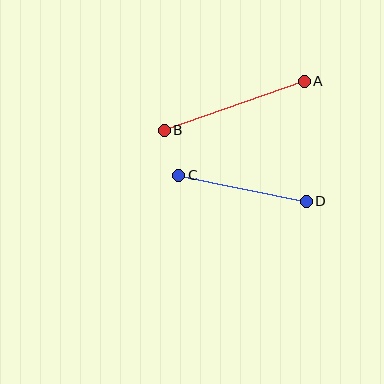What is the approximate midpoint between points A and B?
The midpoint is at approximately (234, 106) pixels.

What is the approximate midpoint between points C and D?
The midpoint is at approximately (242, 188) pixels.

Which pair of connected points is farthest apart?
Points A and B are farthest apart.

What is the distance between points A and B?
The distance is approximately 148 pixels.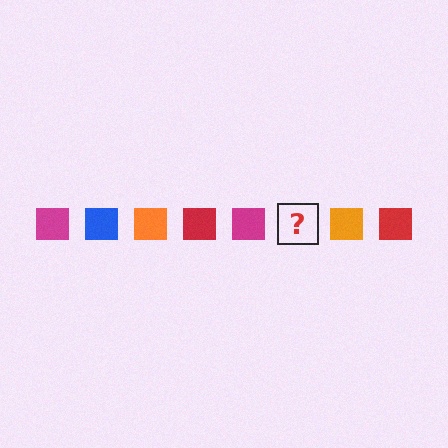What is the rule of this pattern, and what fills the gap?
The rule is that the pattern cycles through magenta, blue, orange, red squares. The gap should be filled with a blue square.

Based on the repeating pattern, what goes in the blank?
The blank should be a blue square.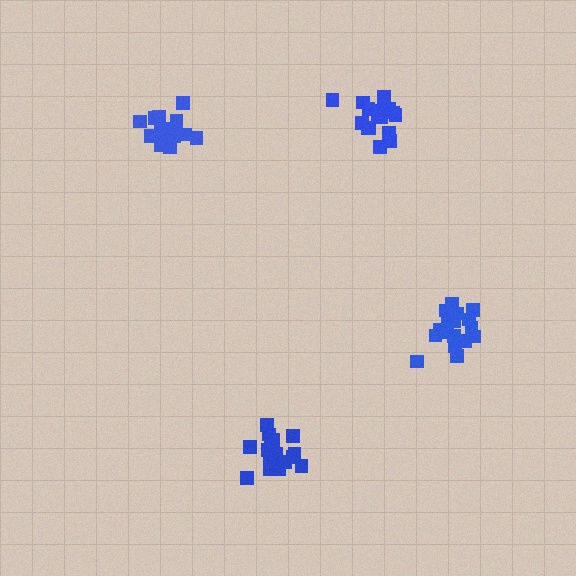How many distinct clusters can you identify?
There are 4 distinct clusters.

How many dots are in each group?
Group 1: 18 dots, Group 2: 14 dots, Group 3: 19 dots, Group 4: 19 dots (70 total).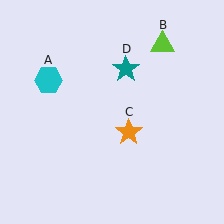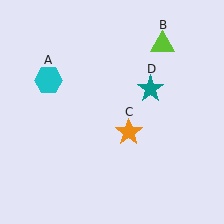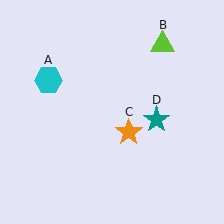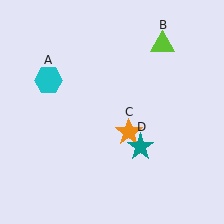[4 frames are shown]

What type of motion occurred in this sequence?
The teal star (object D) rotated clockwise around the center of the scene.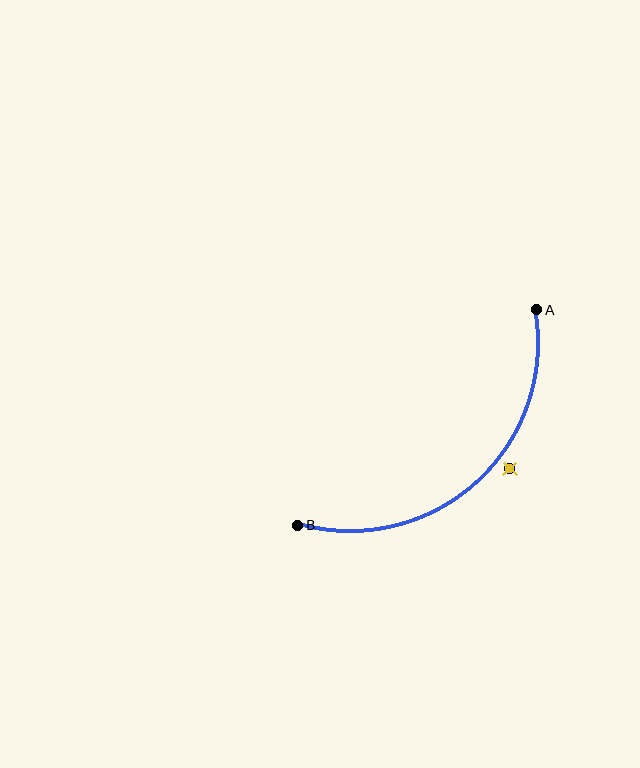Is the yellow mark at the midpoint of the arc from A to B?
No — the yellow mark does not lie on the arc at all. It sits slightly outside the curve.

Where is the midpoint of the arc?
The arc midpoint is the point on the curve farthest from the straight line joining A and B. It sits below and to the right of that line.